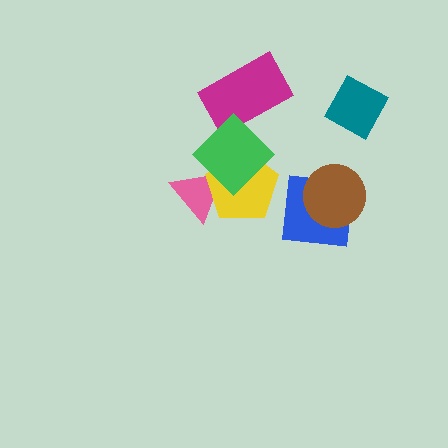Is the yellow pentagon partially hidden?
Yes, it is partially covered by another shape.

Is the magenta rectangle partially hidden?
Yes, it is partially covered by another shape.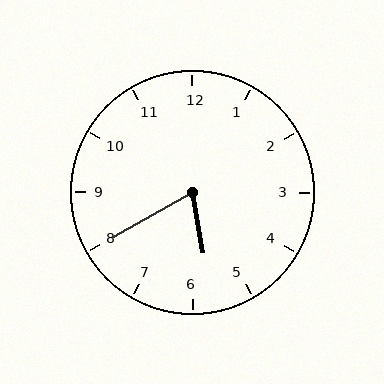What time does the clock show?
5:40.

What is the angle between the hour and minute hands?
Approximately 70 degrees.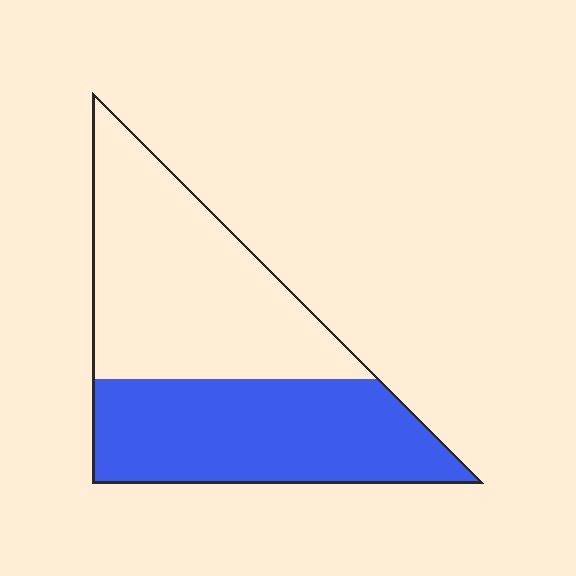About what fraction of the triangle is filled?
About one half (1/2).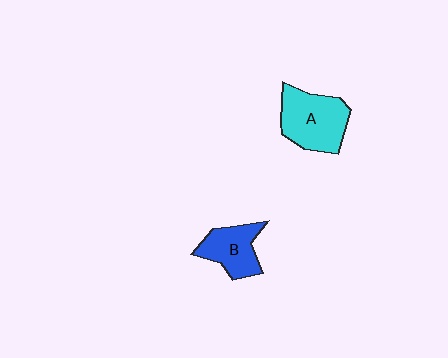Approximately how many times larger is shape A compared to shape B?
Approximately 1.4 times.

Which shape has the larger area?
Shape A (cyan).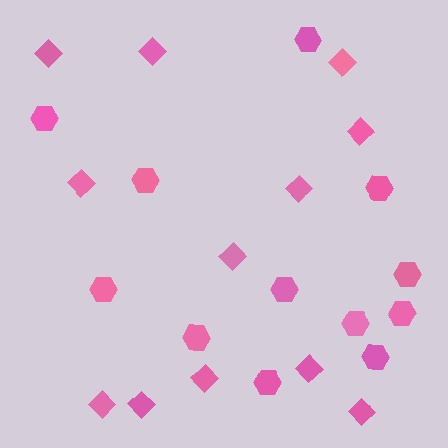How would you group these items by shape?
There are 2 groups: one group of hexagons (12) and one group of diamonds (12).